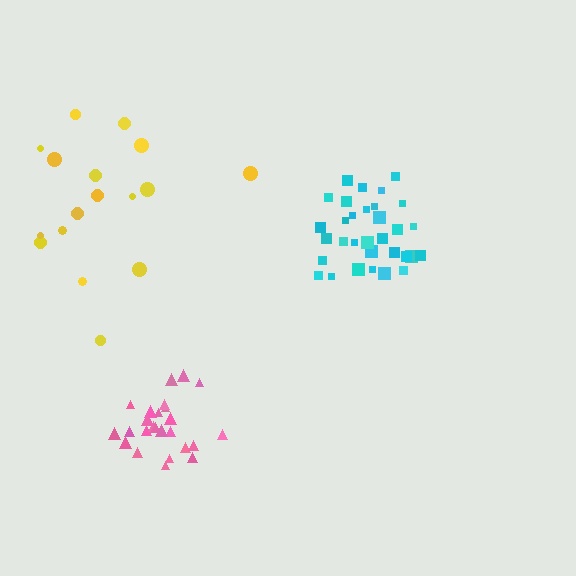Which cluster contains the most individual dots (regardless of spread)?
Cyan (32).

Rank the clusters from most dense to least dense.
pink, cyan, yellow.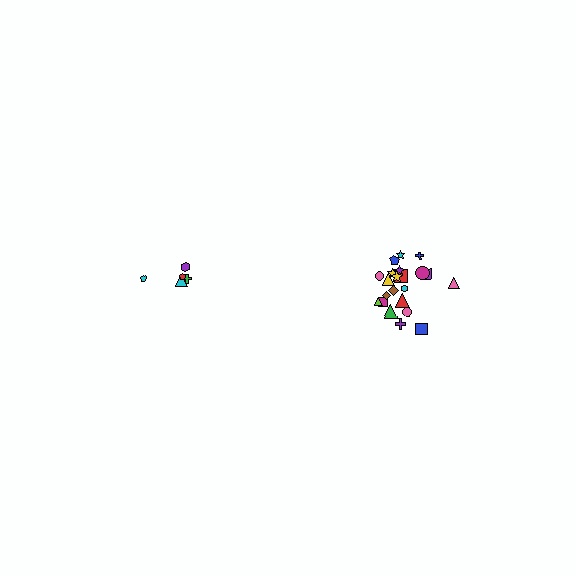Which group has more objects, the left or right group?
The right group.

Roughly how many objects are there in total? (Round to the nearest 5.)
Roughly 25 objects in total.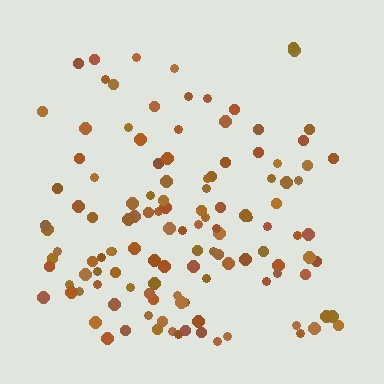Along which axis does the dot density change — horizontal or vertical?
Vertical.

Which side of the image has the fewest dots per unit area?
The top.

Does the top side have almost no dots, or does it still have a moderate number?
Still a moderate number, just noticeably fewer than the bottom.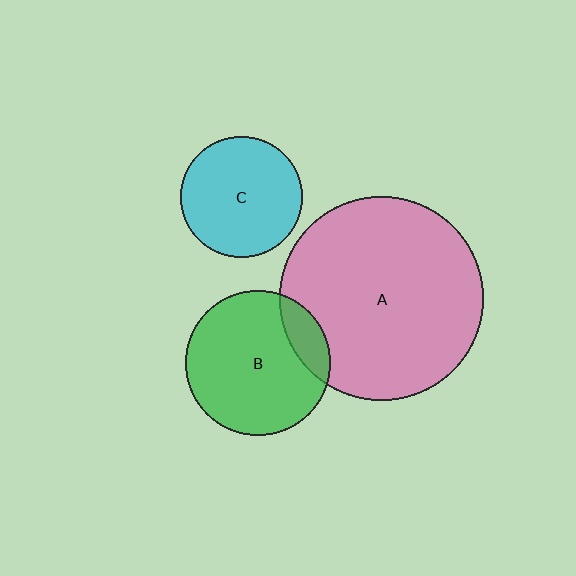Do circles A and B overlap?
Yes.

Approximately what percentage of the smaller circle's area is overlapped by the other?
Approximately 15%.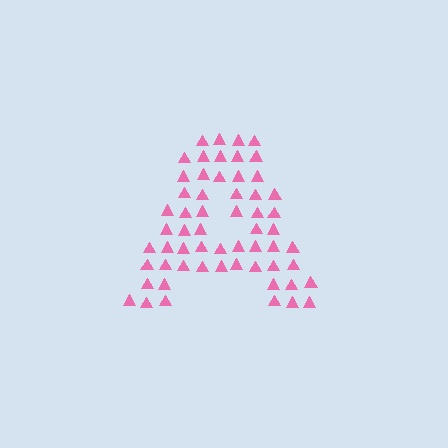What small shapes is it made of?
It is made of small triangles.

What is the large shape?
The large shape is the letter A.